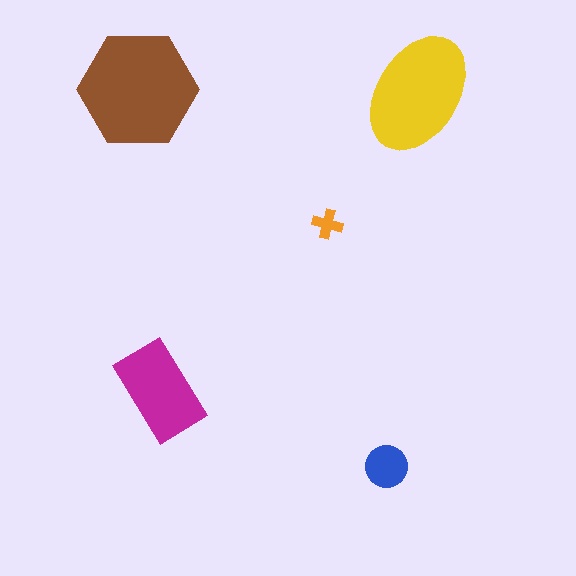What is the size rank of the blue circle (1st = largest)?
4th.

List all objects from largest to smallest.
The brown hexagon, the yellow ellipse, the magenta rectangle, the blue circle, the orange cross.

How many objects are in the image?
There are 5 objects in the image.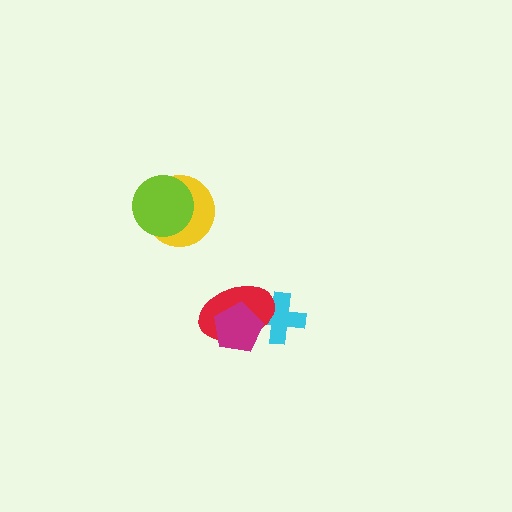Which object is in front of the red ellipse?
The magenta pentagon is in front of the red ellipse.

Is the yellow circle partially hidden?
Yes, it is partially covered by another shape.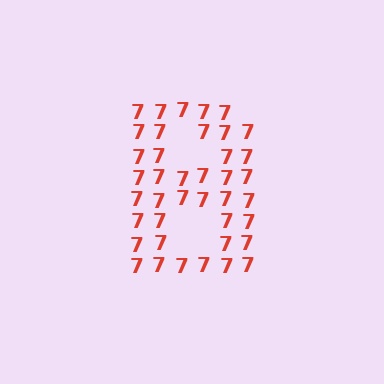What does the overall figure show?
The overall figure shows the letter B.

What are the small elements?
The small elements are digit 7's.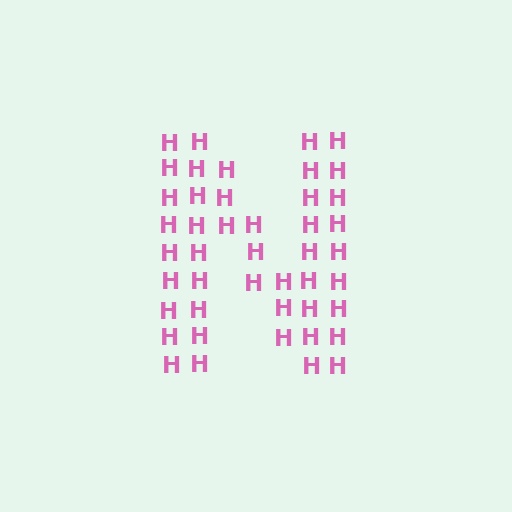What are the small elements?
The small elements are letter H's.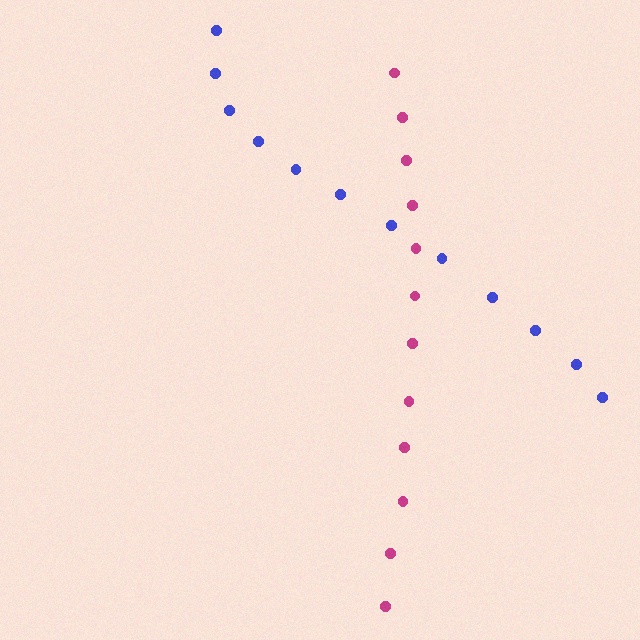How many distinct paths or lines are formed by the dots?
There are 2 distinct paths.